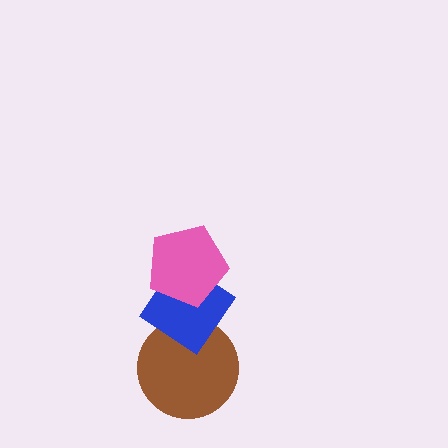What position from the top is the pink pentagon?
The pink pentagon is 1st from the top.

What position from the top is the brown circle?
The brown circle is 3rd from the top.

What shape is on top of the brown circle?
The blue diamond is on top of the brown circle.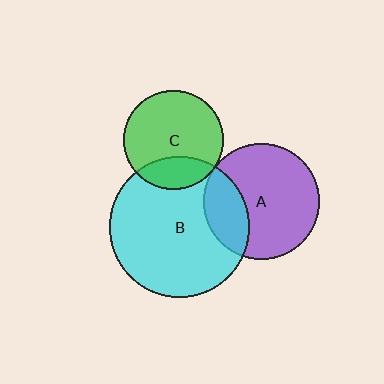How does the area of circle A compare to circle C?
Approximately 1.4 times.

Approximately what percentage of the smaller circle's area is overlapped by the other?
Approximately 5%.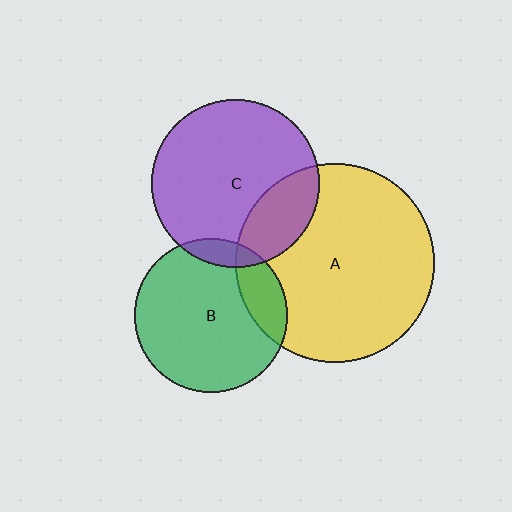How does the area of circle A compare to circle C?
Approximately 1.4 times.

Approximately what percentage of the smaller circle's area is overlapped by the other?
Approximately 25%.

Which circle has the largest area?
Circle A (yellow).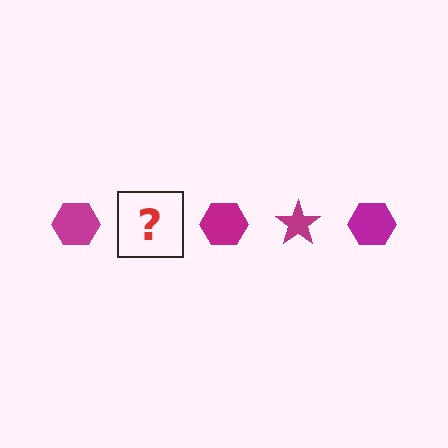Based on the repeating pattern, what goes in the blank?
The blank should be a magenta star.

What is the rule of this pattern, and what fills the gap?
The rule is that the pattern cycles through hexagon, star shapes in magenta. The gap should be filled with a magenta star.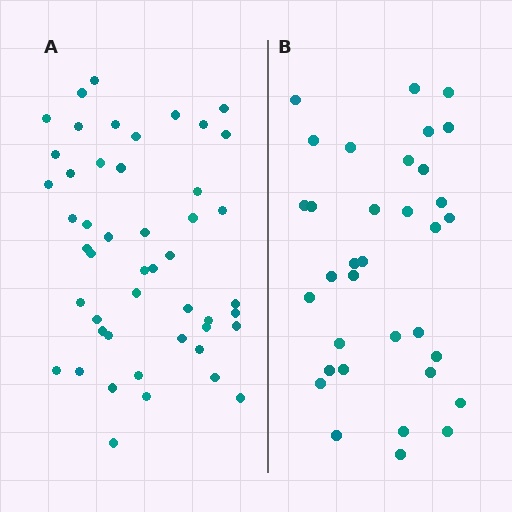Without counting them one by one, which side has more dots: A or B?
Region A (the left region) has more dots.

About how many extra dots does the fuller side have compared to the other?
Region A has approximately 15 more dots than region B.